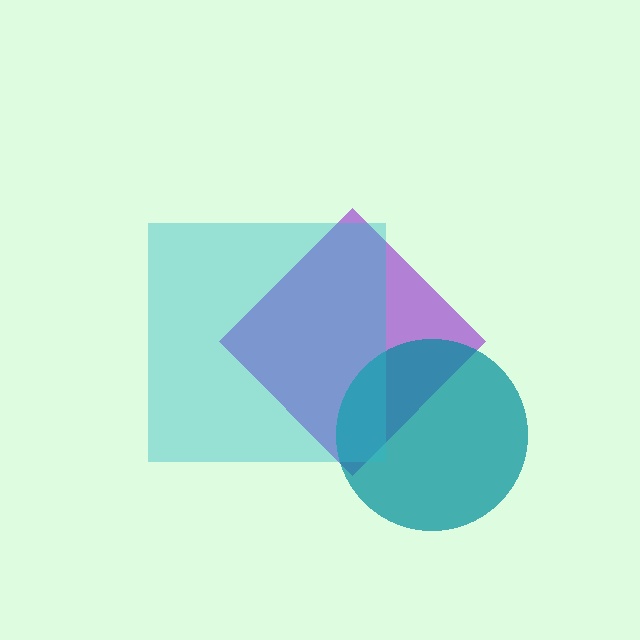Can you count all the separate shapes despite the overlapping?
Yes, there are 3 separate shapes.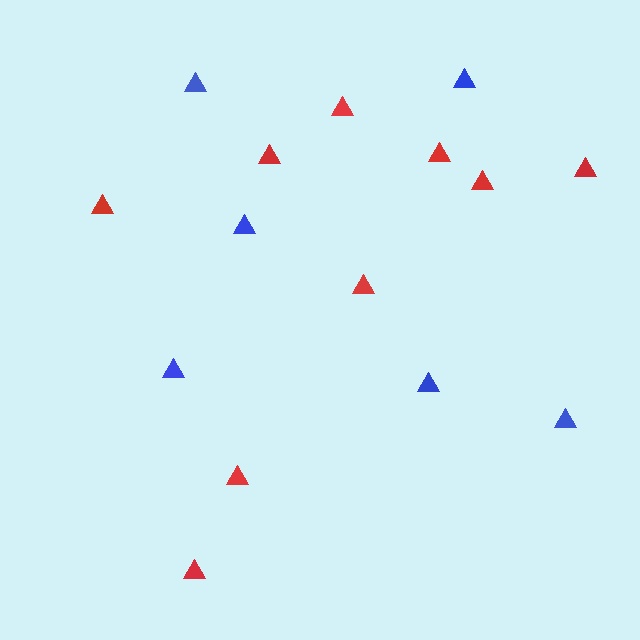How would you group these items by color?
There are 2 groups: one group of red triangles (9) and one group of blue triangles (6).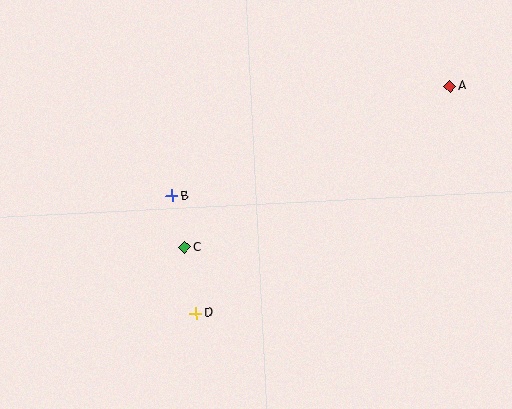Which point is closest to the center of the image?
Point C at (185, 247) is closest to the center.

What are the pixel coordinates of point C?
Point C is at (185, 247).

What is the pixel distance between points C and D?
The distance between C and D is 67 pixels.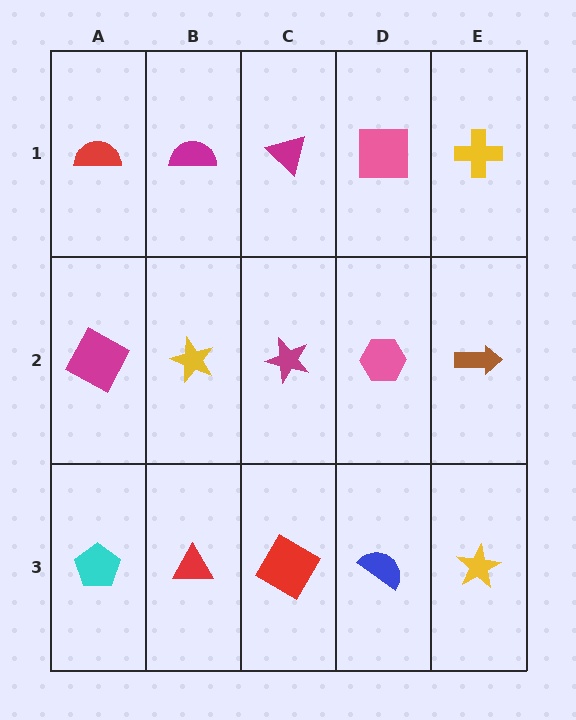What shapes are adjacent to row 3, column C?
A magenta star (row 2, column C), a red triangle (row 3, column B), a blue semicircle (row 3, column D).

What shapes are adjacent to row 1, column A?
A magenta square (row 2, column A), a magenta semicircle (row 1, column B).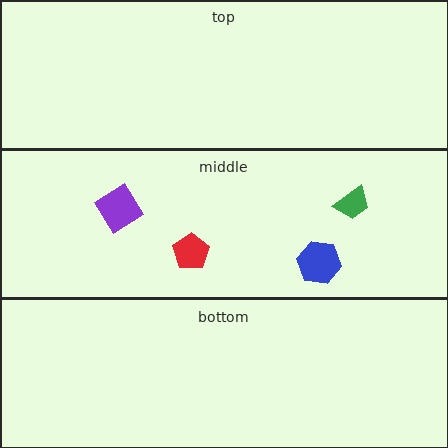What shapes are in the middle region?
The green trapezoid, the red pentagon, the purple diamond, the blue hexagon.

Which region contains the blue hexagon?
The middle region.